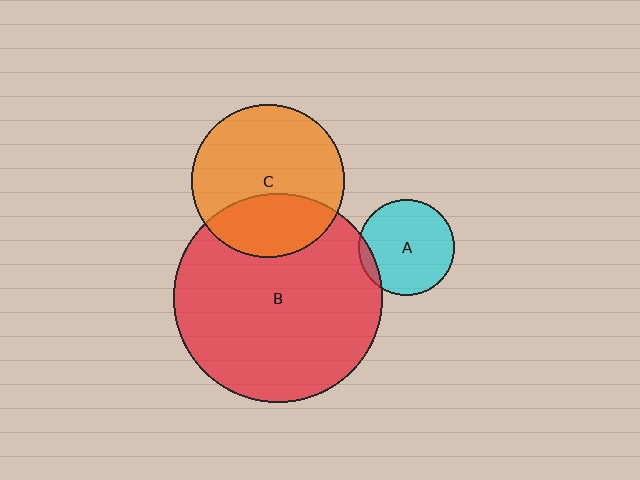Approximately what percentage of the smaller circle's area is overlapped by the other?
Approximately 10%.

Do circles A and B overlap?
Yes.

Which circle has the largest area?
Circle B (red).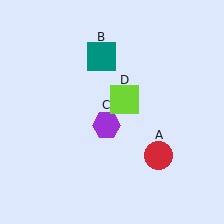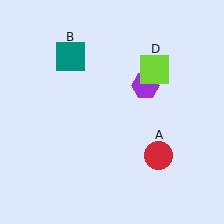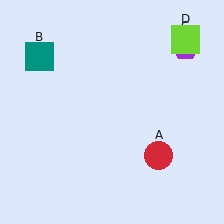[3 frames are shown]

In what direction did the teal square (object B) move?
The teal square (object B) moved left.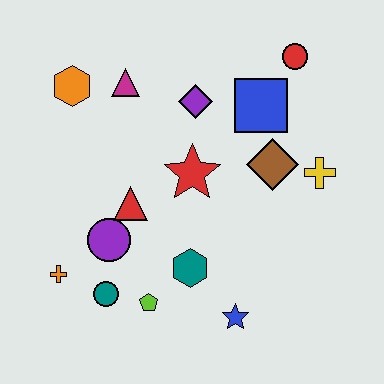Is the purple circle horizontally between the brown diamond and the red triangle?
No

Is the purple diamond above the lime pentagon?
Yes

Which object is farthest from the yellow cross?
The orange cross is farthest from the yellow cross.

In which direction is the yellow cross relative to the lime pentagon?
The yellow cross is to the right of the lime pentagon.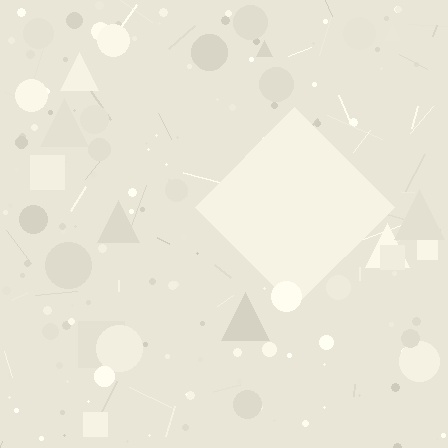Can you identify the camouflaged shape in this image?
The camouflaged shape is a diamond.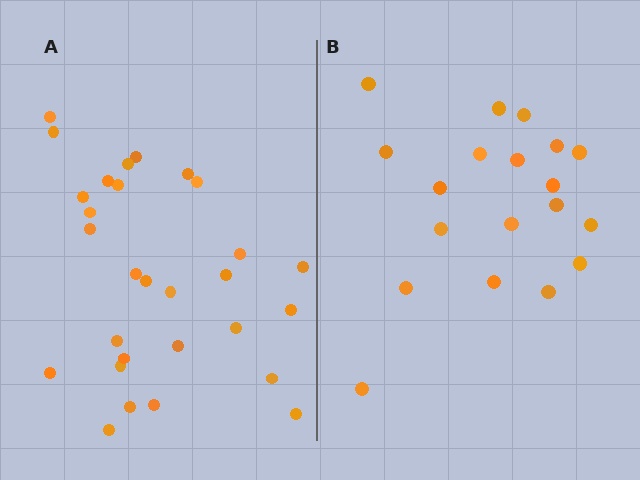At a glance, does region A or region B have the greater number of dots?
Region A (the left region) has more dots.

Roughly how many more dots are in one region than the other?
Region A has roughly 10 or so more dots than region B.